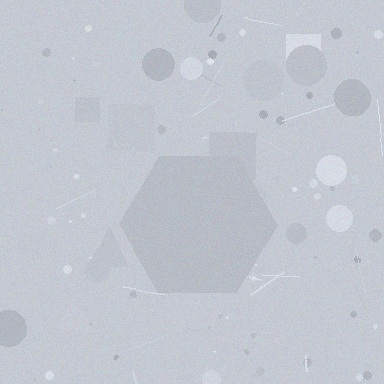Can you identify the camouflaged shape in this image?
The camouflaged shape is a hexagon.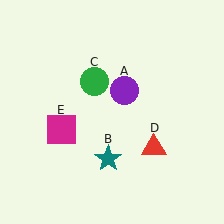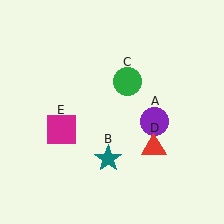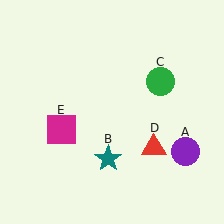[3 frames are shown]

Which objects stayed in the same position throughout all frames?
Teal star (object B) and red triangle (object D) and magenta square (object E) remained stationary.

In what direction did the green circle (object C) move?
The green circle (object C) moved right.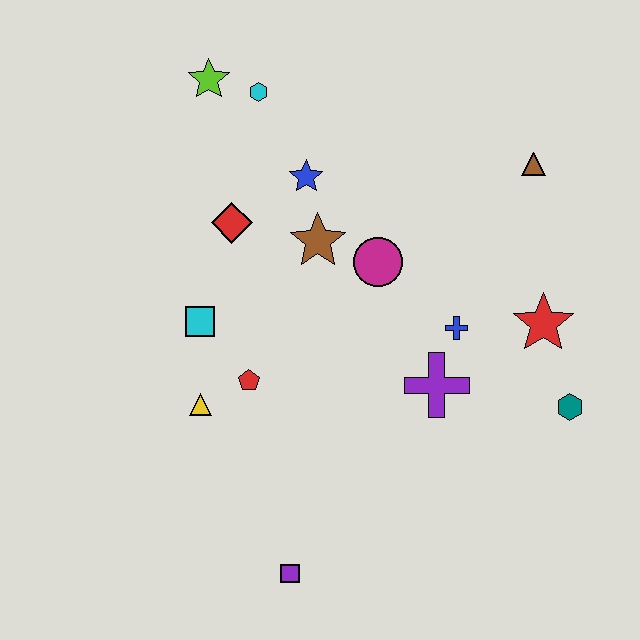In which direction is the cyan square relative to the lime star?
The cyan square is below the lime star.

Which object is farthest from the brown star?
The purple square is farthest from the brown star.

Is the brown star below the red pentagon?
No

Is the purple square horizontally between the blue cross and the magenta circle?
No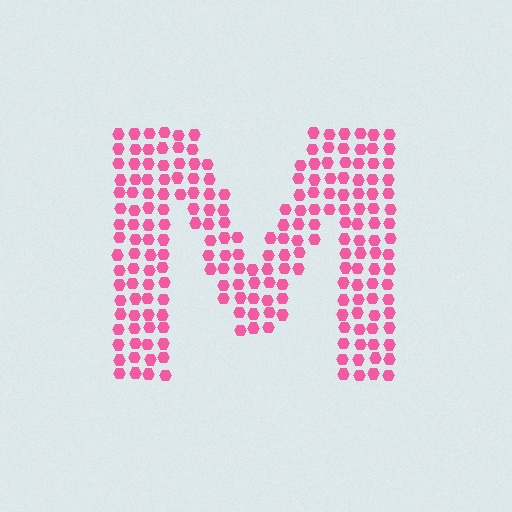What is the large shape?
The large shape is the letter M.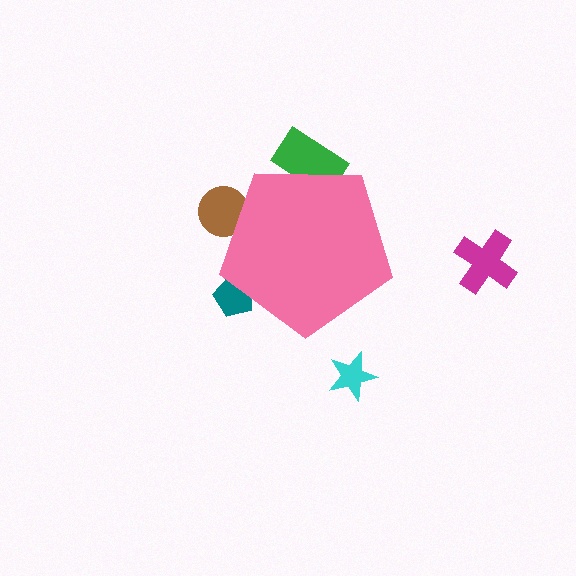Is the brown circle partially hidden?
Yes, the brown circle is partially hidden behind the pink pentagon.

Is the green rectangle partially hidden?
Yes, the green rectangle is partially hidden behind the pink pentagon.